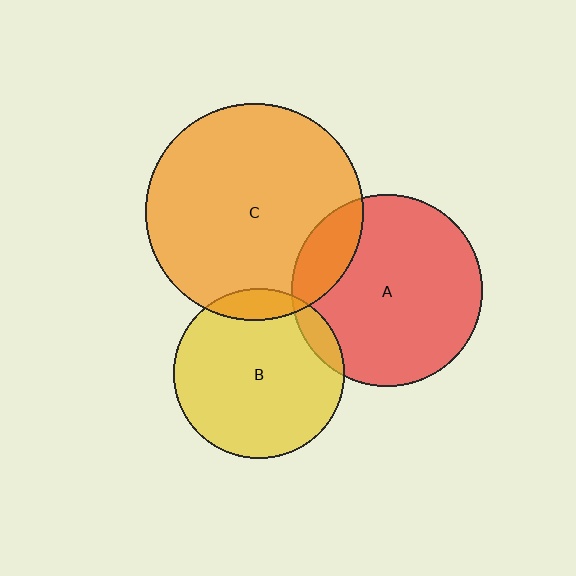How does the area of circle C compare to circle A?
Approximately 1.3 times.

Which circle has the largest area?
Circle C (orange).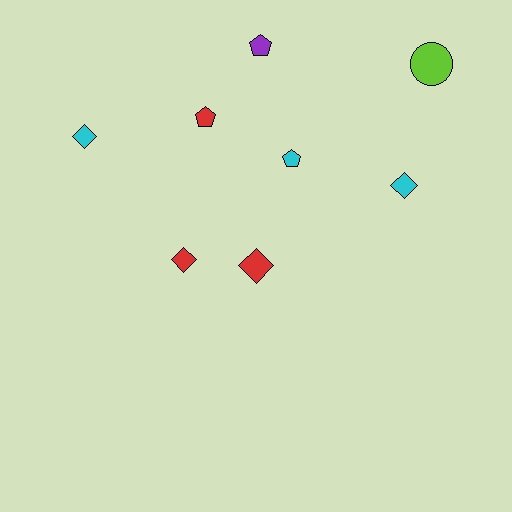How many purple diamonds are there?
There are no purple diamonds.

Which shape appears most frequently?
Diamond, with 4 objects.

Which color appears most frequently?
Cyan, with 3 objects.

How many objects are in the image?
There are 8 objects.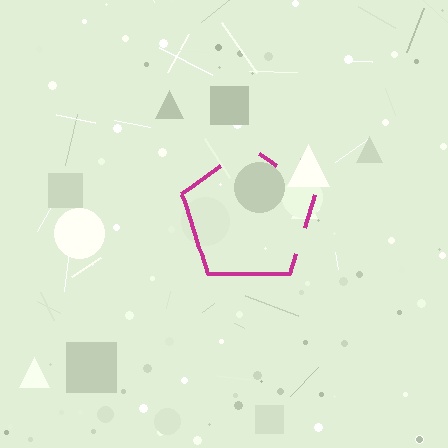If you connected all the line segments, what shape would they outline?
They would outline a pentagon.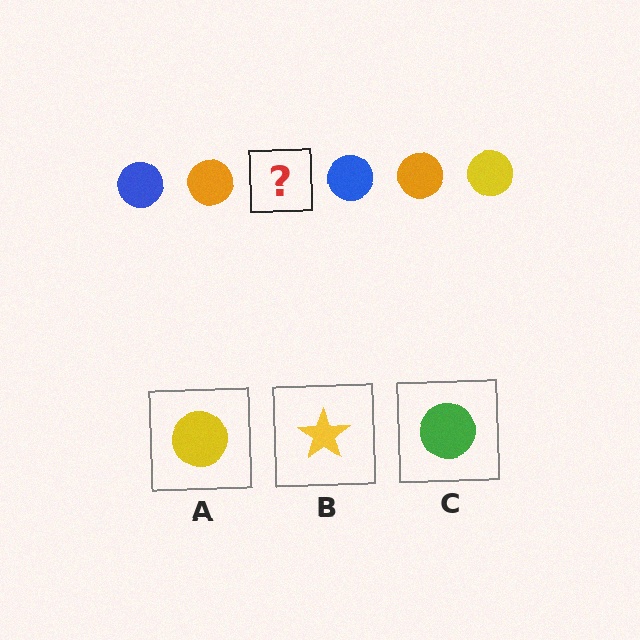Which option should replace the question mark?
Option A.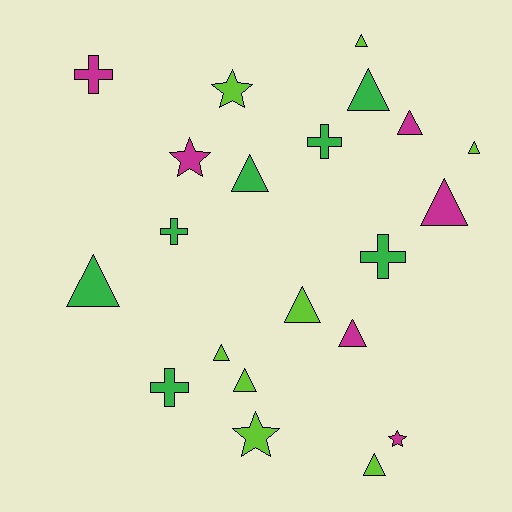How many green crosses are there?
There are 4 green crosses.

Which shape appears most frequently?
Triangle, with 12 objects.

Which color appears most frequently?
Lime, with 8 objects.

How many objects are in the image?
There are 21 objects.